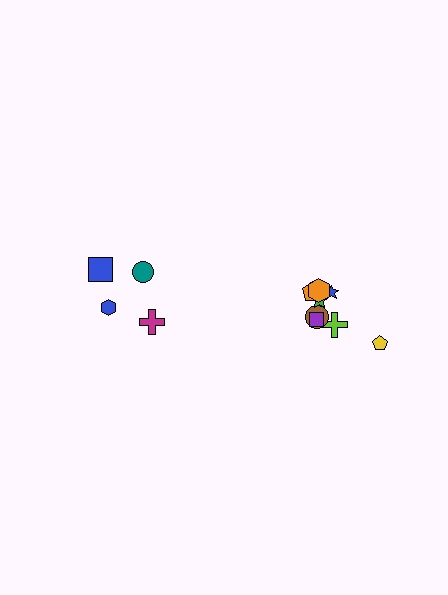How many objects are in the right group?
There are 8 objects.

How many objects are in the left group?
There are 4 objects.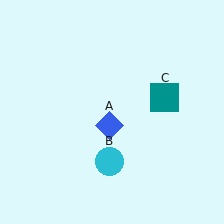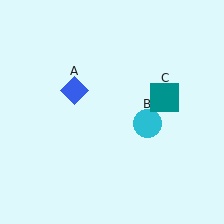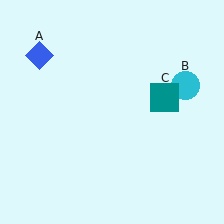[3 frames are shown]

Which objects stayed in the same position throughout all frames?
Teal square (object C) remained stationary.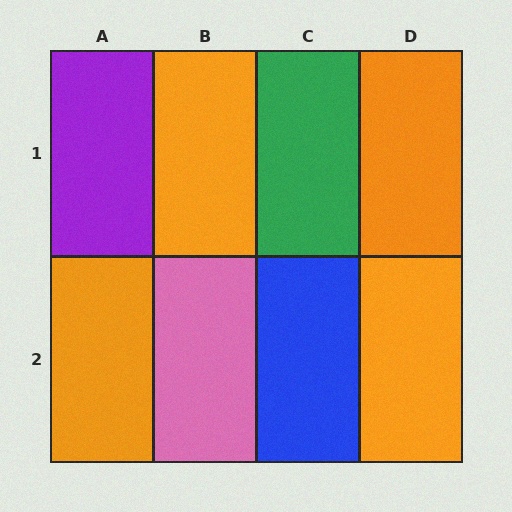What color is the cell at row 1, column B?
Orange.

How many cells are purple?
1 cell is purple.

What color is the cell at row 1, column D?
Orange.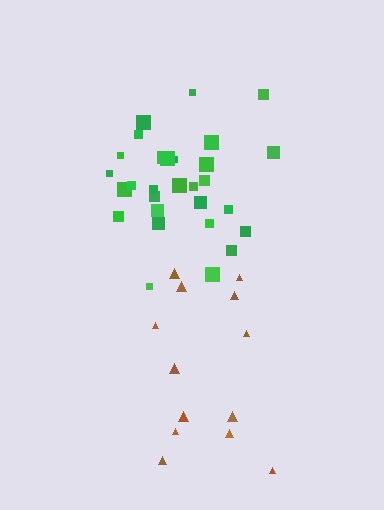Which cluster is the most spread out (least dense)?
Brown.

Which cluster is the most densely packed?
Green.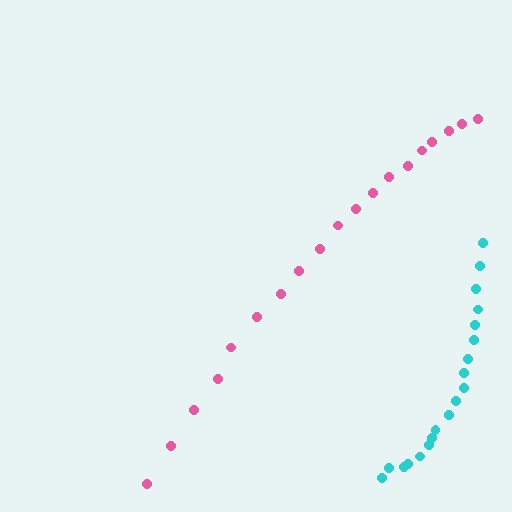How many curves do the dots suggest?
There are 2 distinct paths.